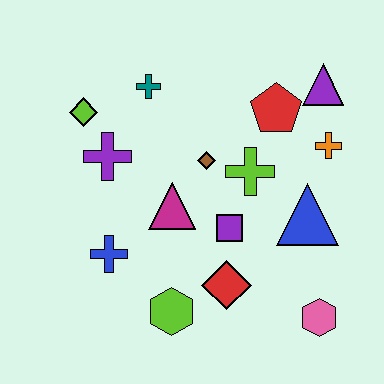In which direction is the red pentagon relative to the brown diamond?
The red pentagon is to the right of the brown diamond.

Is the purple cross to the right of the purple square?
No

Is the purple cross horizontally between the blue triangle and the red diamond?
No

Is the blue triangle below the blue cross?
No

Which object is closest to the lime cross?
The brown diamond is closest to the lime cross.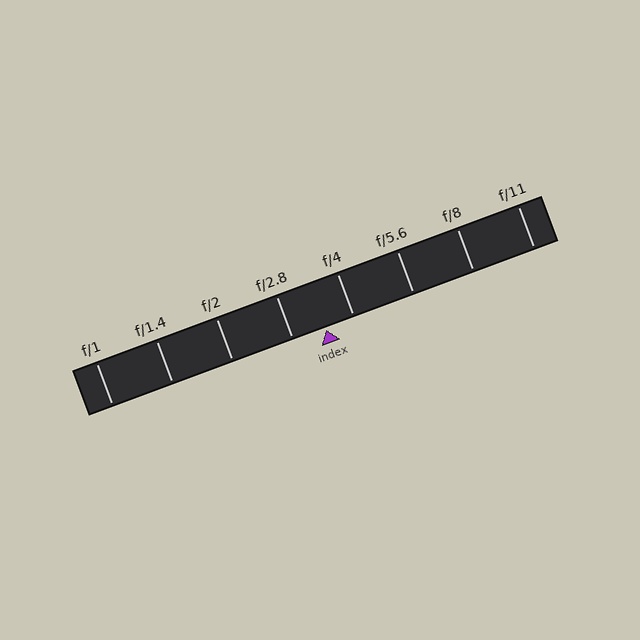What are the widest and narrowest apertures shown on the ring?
The widest aperture shown is f/1 and the narrowest is f/11.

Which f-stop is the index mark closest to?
The index mark is closest to f/4.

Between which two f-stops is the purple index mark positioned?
The index mark is between f/2.8 and f/4.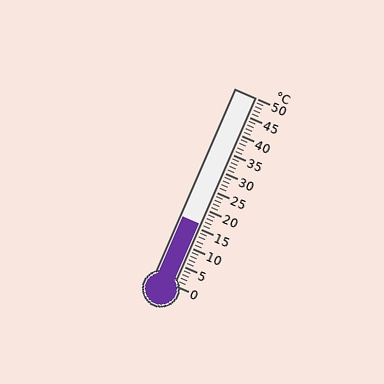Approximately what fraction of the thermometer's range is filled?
The thermometer is filled to approximately 30% of its range.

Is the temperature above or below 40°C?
The temperature is below 40°C.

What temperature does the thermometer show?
The thermometer shows approximately 16°C.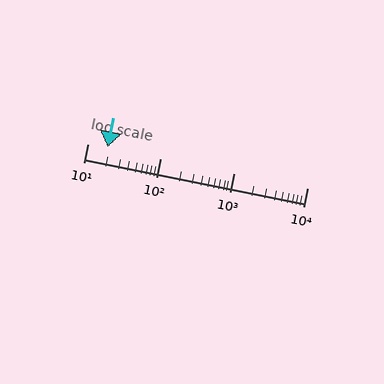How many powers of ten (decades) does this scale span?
The scale spans 3 decades, from 10 to 10000.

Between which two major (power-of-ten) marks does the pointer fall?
The pointer is between 10 and 100.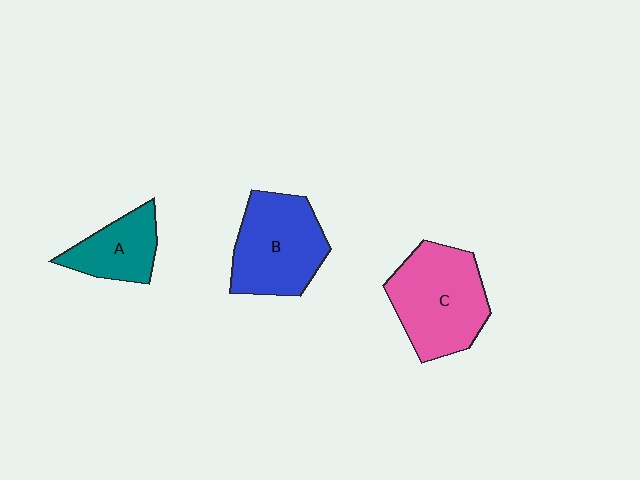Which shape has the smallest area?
Shape A (teal).